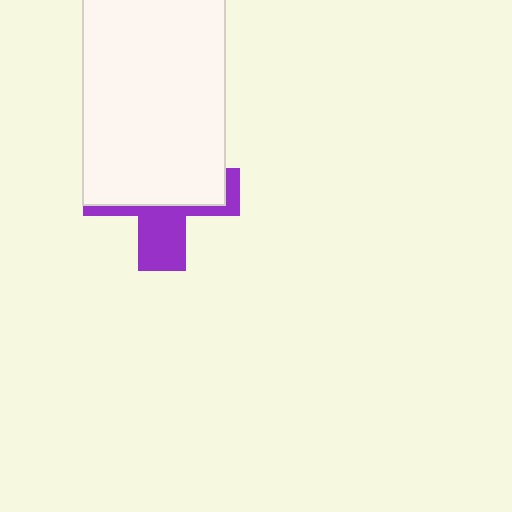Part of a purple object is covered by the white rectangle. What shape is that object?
It is a cross.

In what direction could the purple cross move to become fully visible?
The purple cross could move down. That would shift it out from behind the white rectangle entirely.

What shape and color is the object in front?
The object in front is a white rectangle.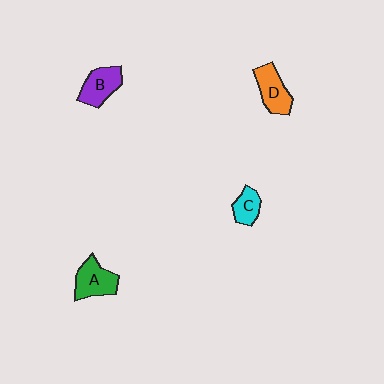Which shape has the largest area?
Shape A (green).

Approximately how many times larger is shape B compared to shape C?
Approximately 1.5 times.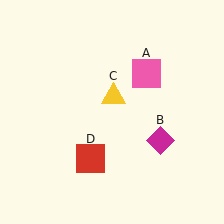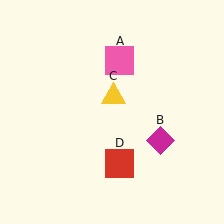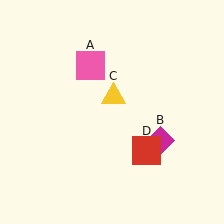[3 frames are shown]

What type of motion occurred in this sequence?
The pink square (object A), red square (object D) rotated counterclockwise around the center of the scene.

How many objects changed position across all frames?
2 objects changed position: pink square (object A), red square (object D).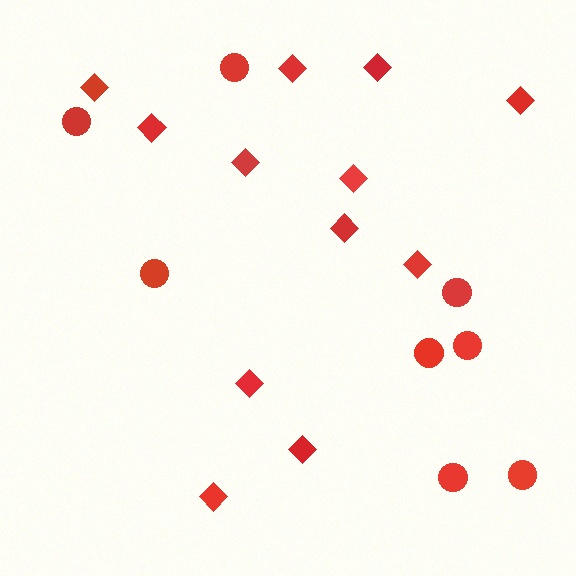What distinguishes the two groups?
There are 2 groups: one group of circles (8) and one group of diamonds (12).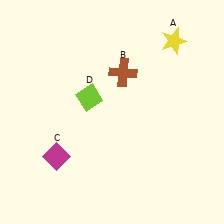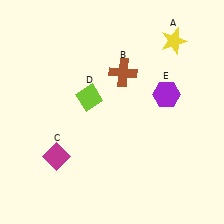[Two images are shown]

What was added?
A purple hexagon (E) was added in Image 2.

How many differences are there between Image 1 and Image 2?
There is 1 difference between the two images.